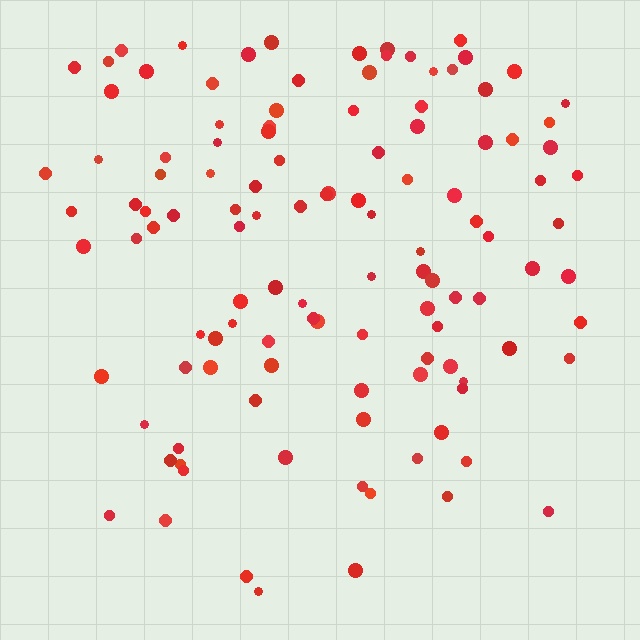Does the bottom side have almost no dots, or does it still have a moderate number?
Still a moderate number, just noticeably fewer than the top.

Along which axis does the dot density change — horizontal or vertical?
Vertical.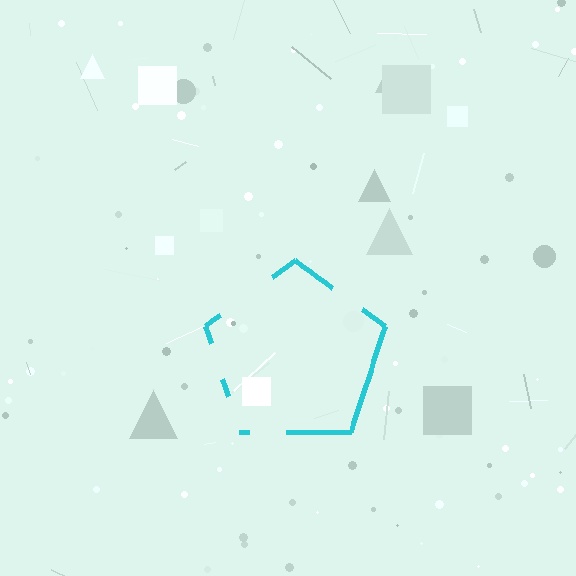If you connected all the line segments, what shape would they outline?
They would outline a pentagon.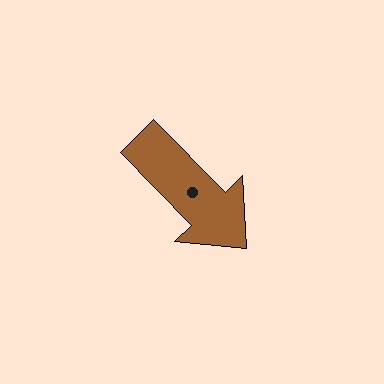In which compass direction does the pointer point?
Southeast.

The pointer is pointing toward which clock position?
Roughly 5 o'clock.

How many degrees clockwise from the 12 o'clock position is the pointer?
Approximately 136 degrees.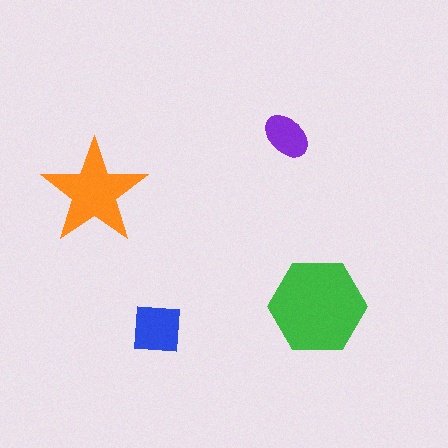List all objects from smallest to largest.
The purple ellipse, the blue square, the orange star, the green hexagon.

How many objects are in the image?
There are 4 objects in the image.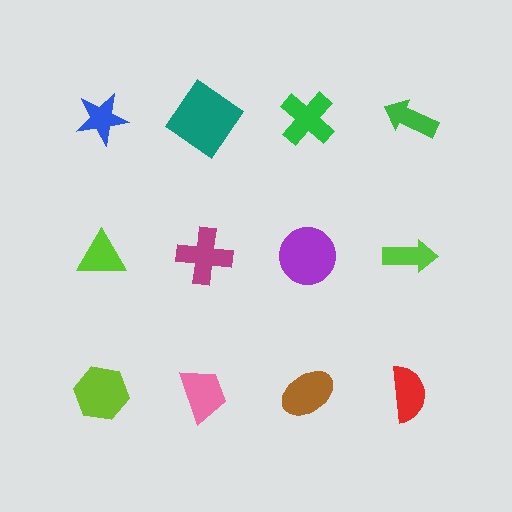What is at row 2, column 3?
A purple circle.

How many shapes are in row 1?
4 shapes.